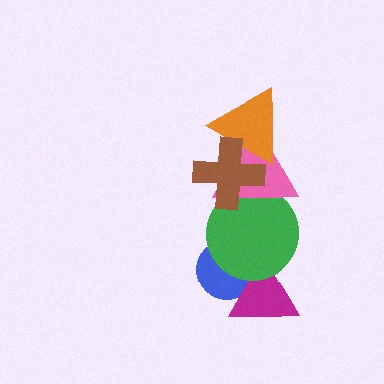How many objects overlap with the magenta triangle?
2 objects overlap with the magenta triangle.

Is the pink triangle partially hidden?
Yes, it is partially covered by another shape.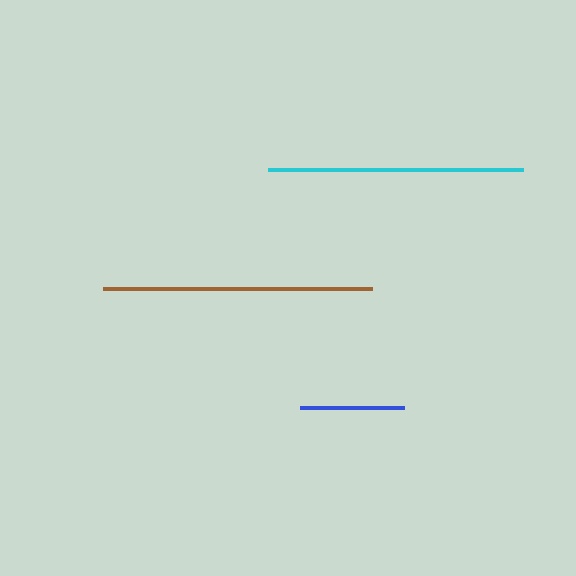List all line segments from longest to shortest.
From longest to shortest: brown, cyan, blue.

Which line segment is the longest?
The brown line is the longest at approximately 269 pixels.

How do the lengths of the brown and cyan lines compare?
The brown and cyan lines are approximately the same length.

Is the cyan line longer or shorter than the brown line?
The brown line is longer than the cyan line.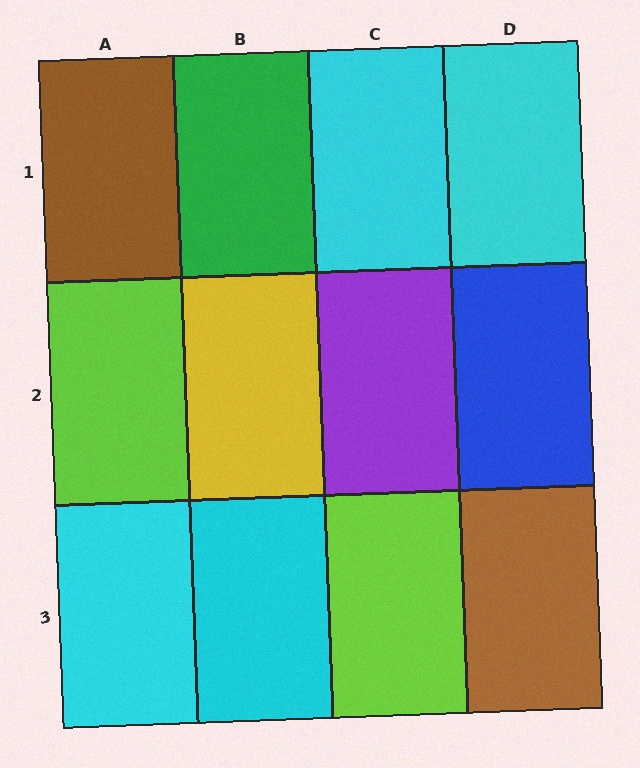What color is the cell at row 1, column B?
Green.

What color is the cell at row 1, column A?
Brown.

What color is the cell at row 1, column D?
Cyan.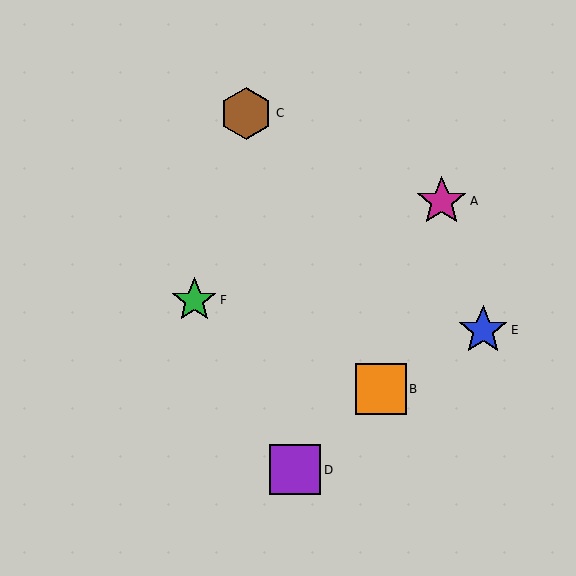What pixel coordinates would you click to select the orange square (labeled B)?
Click at (381, 389) to select the orange square B.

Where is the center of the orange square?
The center of the orange square is at (381, 389).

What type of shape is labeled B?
Shape B is an orange square.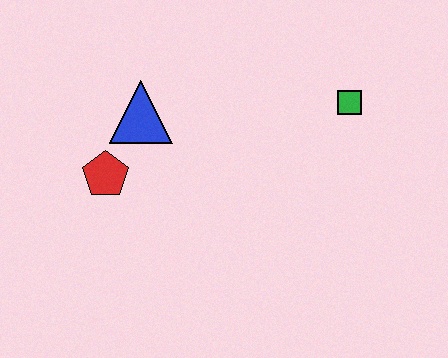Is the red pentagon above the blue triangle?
No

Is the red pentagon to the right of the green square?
No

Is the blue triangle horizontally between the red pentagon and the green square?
Yes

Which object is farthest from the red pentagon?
The green square is farthest from the red pentagon.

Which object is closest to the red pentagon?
The blue triangle is closest to the red pentagon.